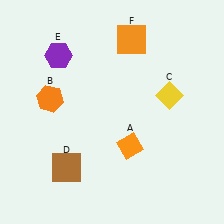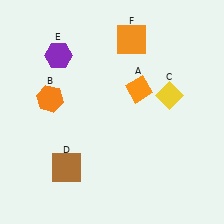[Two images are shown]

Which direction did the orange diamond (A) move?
The orange diamond (A) moved up.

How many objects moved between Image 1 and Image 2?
1 object moved between the two images.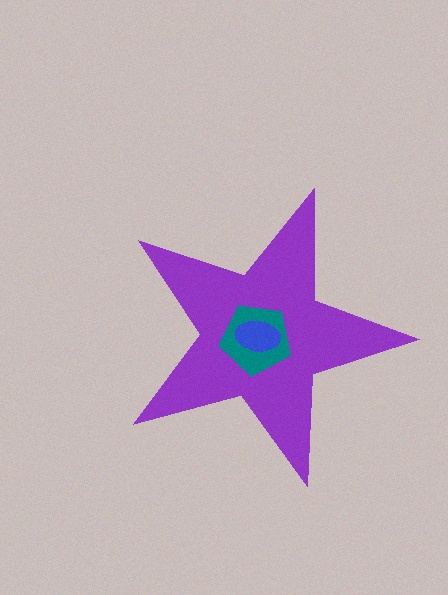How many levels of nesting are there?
3.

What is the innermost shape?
The blue ellipse.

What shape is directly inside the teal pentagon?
The blue ellipse.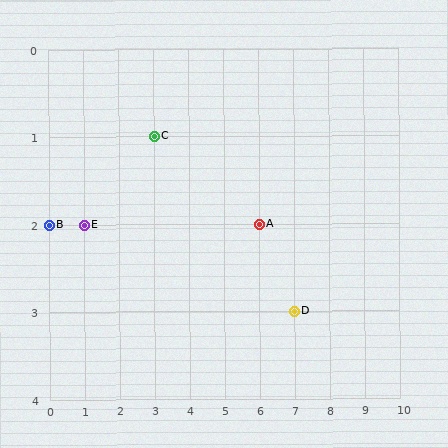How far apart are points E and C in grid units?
Points E and C are 2 columns and 1 row apart (about 2.2 grid units diagonally).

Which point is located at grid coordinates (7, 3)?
Point D is at (7, 3).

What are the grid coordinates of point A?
Point A is at grid coordinates (6, 2).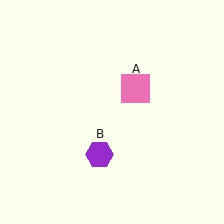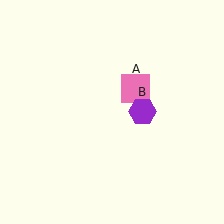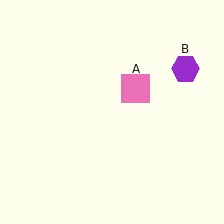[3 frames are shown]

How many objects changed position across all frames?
1 object changed position: purple hexagon (object B).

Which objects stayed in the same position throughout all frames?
Pink square (object A) remained stationary.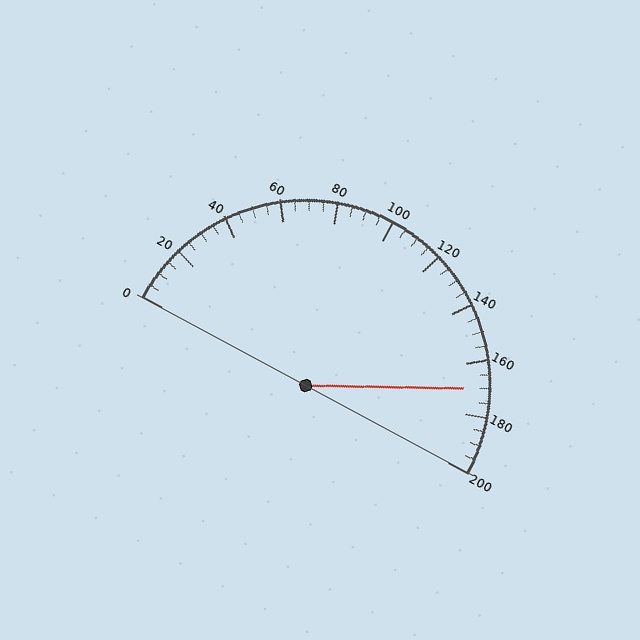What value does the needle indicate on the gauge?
The needle indicates approximately 170.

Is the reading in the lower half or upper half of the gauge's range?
The reading is in the upper half of the range (0 to 200).